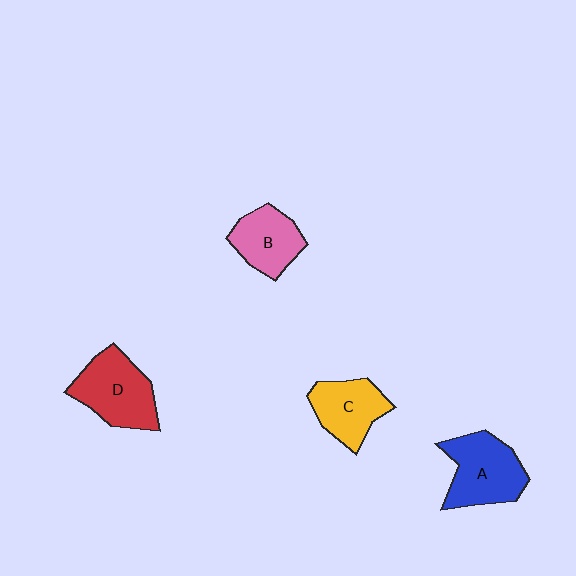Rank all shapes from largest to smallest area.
From largest to smallest: D (red), A (blue), C (yellow), B (pink).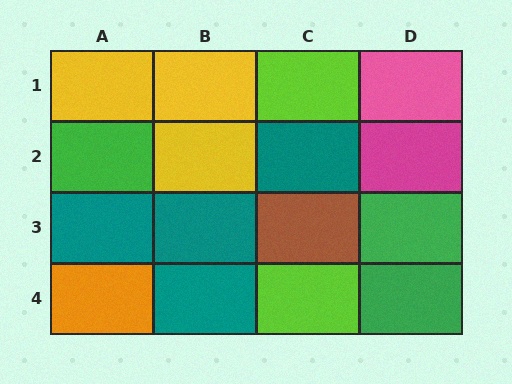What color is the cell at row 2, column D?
Magenta.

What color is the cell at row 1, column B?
Yellow.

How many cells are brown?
1 cell is brown.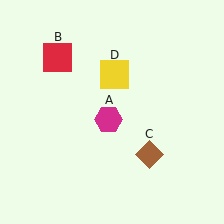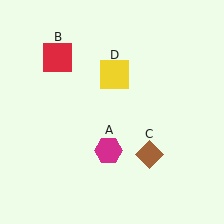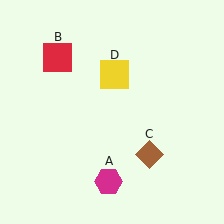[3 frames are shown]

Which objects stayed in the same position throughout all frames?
Red square (object B) and brown diamond (object C) and yellow square (object D) remained stationary.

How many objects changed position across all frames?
1 object changed position: magenta hexagon (object A).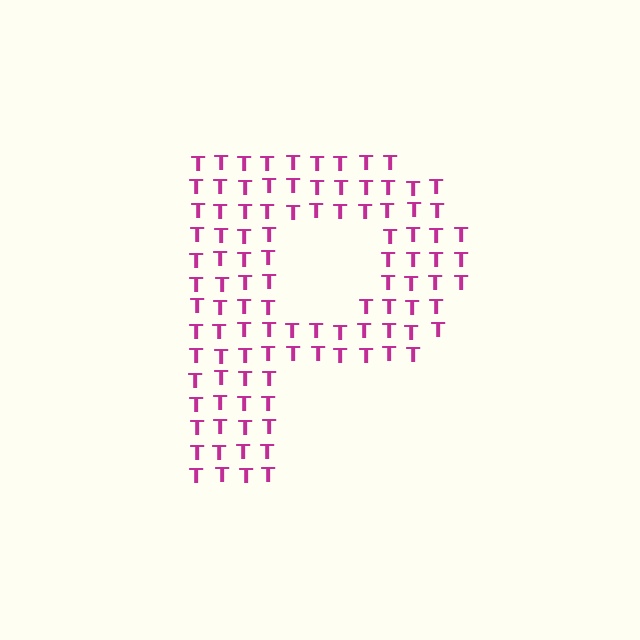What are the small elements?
The small elements are letter T's.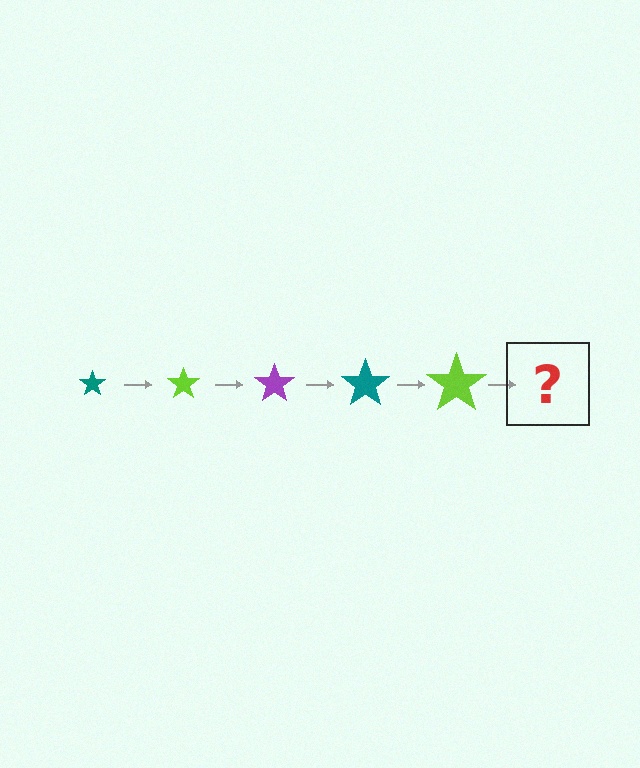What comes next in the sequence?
The next element should be a purple star, larger than the previous one.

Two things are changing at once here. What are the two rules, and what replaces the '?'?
The two rules are that the star grows larger each step and the color cycles through teal, lime, and purple. The '?' should be a purple star, larger than the previous one.